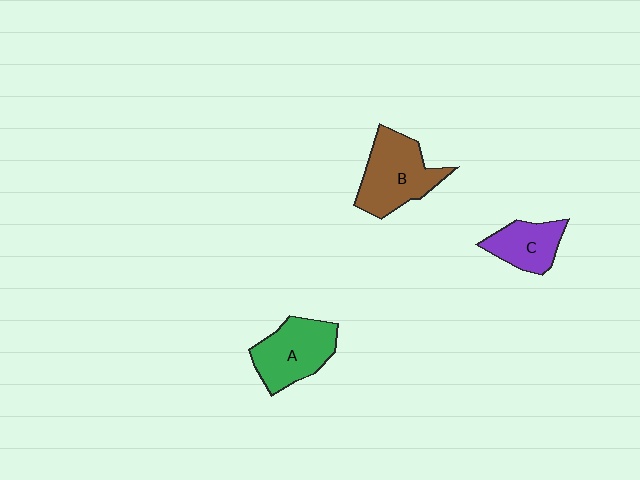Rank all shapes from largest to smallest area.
From largest to smallest: B (brown), A (green), C (purple).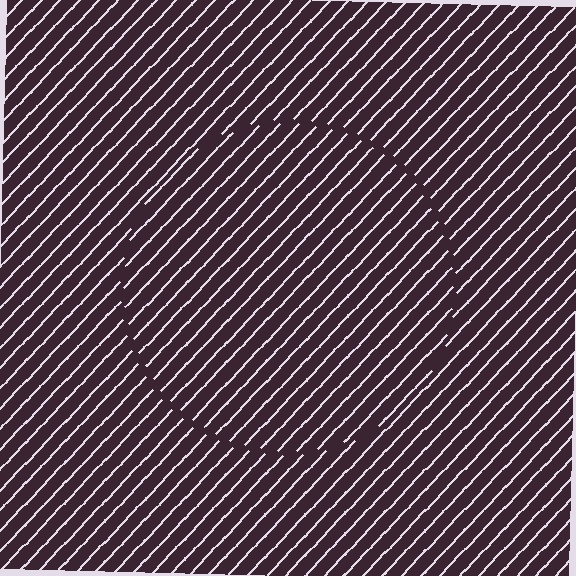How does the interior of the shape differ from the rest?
The interior of the shape contains the same grating, shifted by half a period — the contour is defined by the phase discontinuity where line-ends from the inner and outer gratings abut.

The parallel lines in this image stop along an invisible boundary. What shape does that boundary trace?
An illusory circle. The interior of the shape contains the same grating, shifted by half a period — the contour is defined by the phase discontinuity where line-ends from the inner and outer gratings abut.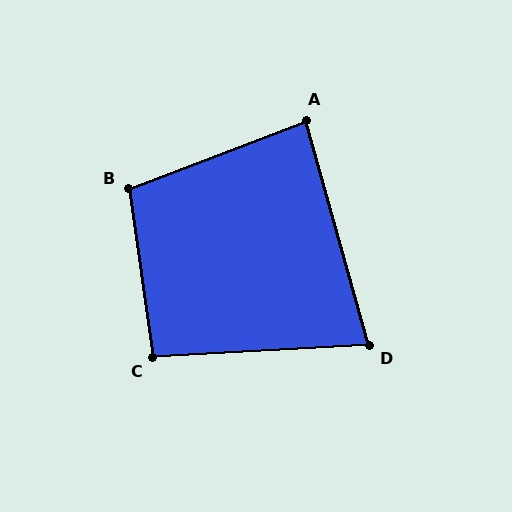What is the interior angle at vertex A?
Approximately 85 degrees (acute).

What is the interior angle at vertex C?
Approximately 95 degrees (obtuse).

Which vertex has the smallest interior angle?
D, at approximately 77 degrees.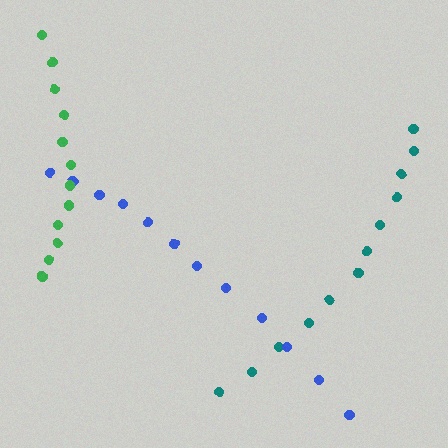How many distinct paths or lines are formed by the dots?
There are 3 distinct paths.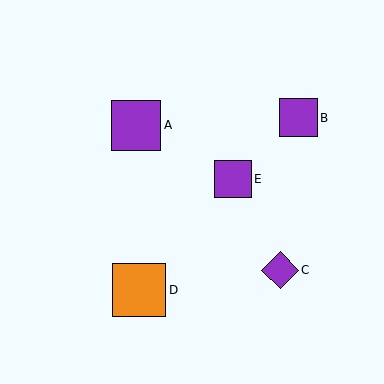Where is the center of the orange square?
The center of the orange square is at (139, 290).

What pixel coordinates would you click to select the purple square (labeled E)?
Click at (233, 179) to select the purple square E.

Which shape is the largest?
The orange square (labeled D) is the largest.